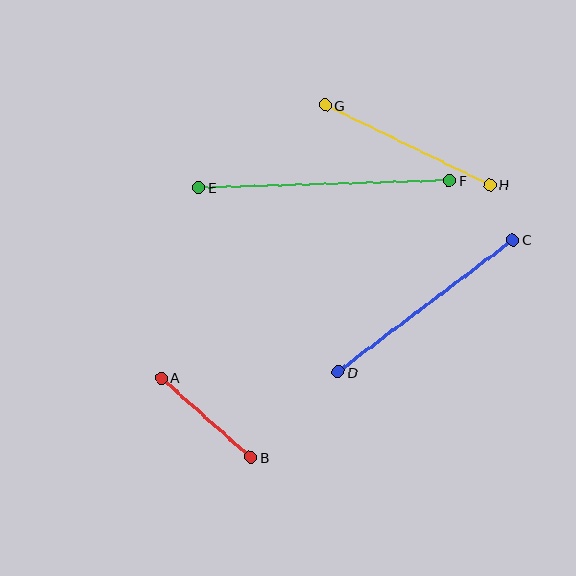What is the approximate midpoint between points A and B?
The midpoint is at approximately (206, 418) pixels.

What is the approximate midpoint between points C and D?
The midpoint is at approximately (426, 306) pixels.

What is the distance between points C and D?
The distance is approximately 219 pixels.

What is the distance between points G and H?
The distance is approximately 183 pixels.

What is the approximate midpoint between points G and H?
The midpoint is at approximately (407, 145) pixels.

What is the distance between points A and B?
The distance is approximately 119 pixels.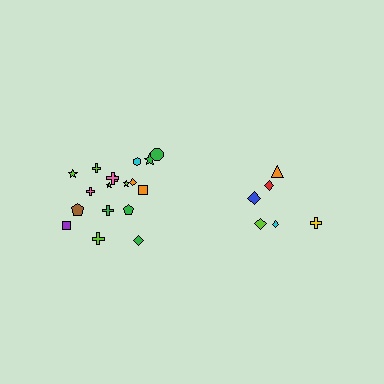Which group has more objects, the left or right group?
The left group.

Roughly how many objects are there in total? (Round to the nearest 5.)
Roughly 25 objects in total.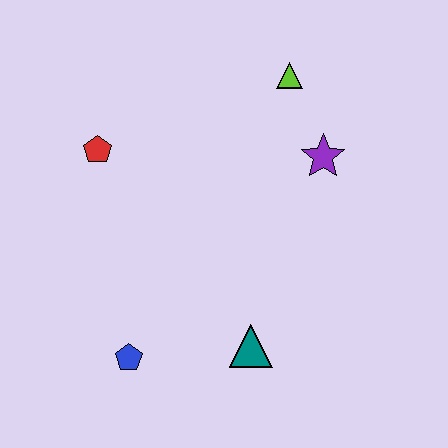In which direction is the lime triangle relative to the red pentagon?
The lime triangle is to the right of the red pentagon.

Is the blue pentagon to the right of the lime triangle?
No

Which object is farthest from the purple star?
The blue pentagon is farthest from the purple star.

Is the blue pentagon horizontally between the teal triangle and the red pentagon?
Yes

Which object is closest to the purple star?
The lime triangle is closest to the purple star.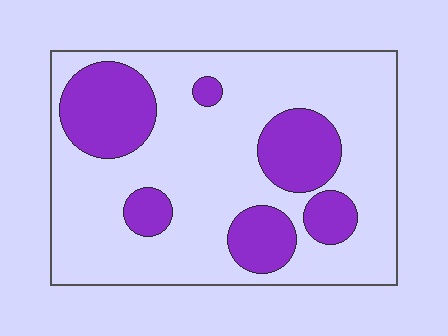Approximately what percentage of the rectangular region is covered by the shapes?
Approximately 25%.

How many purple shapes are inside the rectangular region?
6.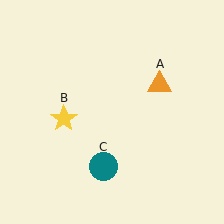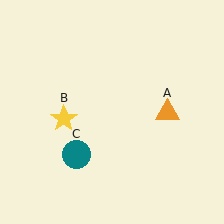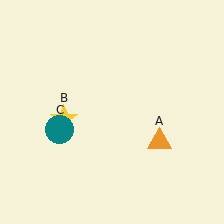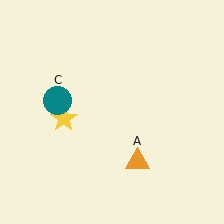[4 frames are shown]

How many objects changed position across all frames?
2 objects changed position: orange triangle (object A), teal circle (object C).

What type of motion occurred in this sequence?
The orange triangle (object A), teal circle (object C) rotated clockwise around the center of the scene.